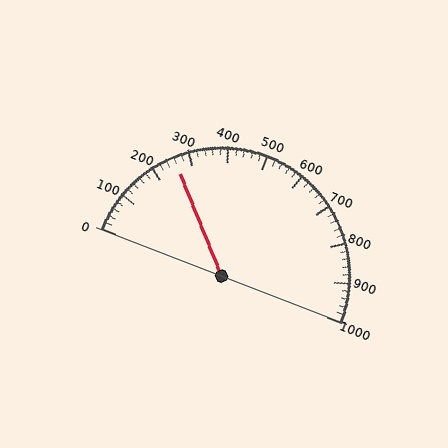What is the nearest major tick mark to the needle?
The nearest major tick mark is 300.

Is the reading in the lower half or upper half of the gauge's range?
The reading is in the lower half of the range (0 to 1000).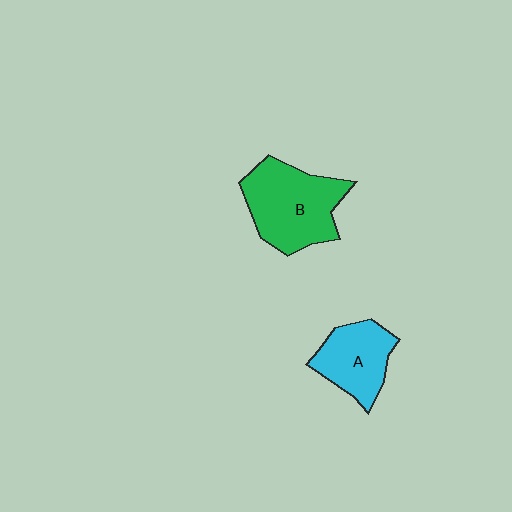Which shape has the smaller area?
Shape A (cyan).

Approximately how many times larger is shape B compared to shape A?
Approximately 1.5 times.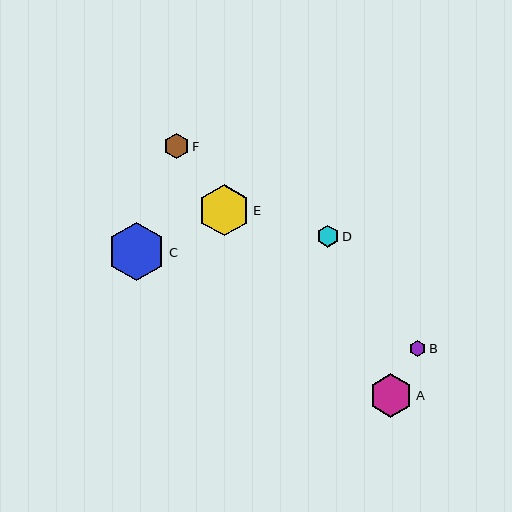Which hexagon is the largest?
Hexagon C is the largest with a size of approximately 58 pixels.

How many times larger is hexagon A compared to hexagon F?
Hexagon A is approximately 1.7 times the size of hexagon F.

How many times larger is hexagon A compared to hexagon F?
Hexagon A is approximately 1.7 times the size of hexagon F.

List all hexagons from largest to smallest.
From largest to smallest: C, E, A, F, D, B.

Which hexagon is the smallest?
Hexagon B is the smallest with a size of approximately 16 pixels.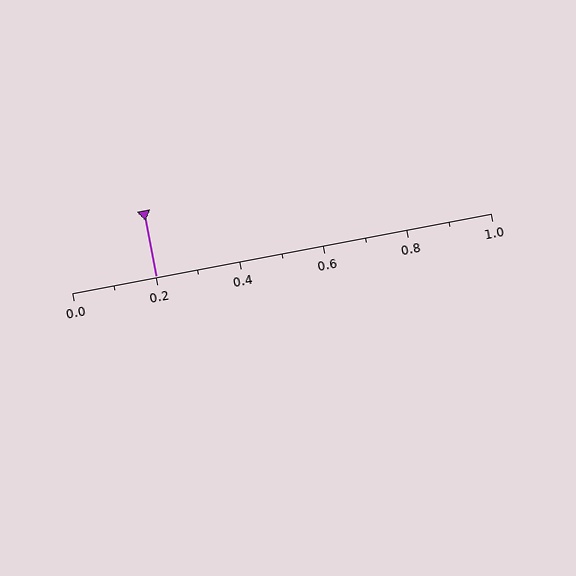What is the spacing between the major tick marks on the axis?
The major ticks are spaced 0.2 apart.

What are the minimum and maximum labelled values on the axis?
The axis runs from 0.0 to 1.0.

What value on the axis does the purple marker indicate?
The marker indicates approximately 0.2.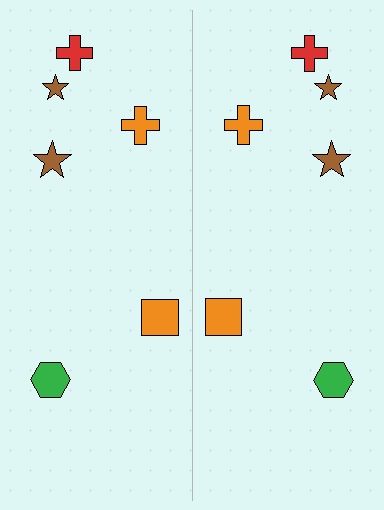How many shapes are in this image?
There are 12 shapes in this image.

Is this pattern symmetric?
Yes, this pattern has bilateral (reflection) symmetry.